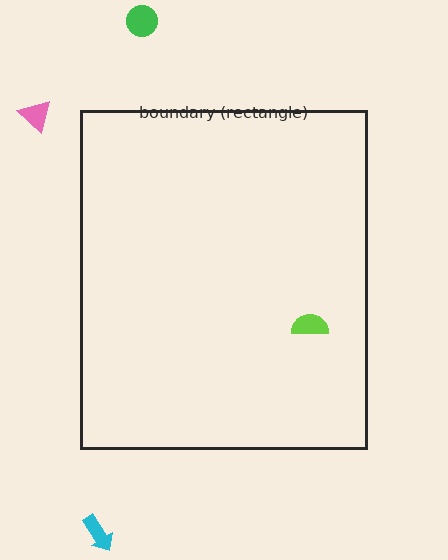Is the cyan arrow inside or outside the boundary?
Outside.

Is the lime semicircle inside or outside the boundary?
Inside.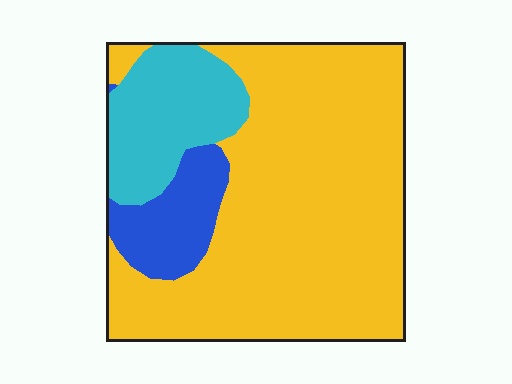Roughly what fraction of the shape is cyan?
Cyan takes up between a sixth and a third of the shape.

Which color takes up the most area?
Yellow, at roughly 70%.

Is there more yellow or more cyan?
Yellow.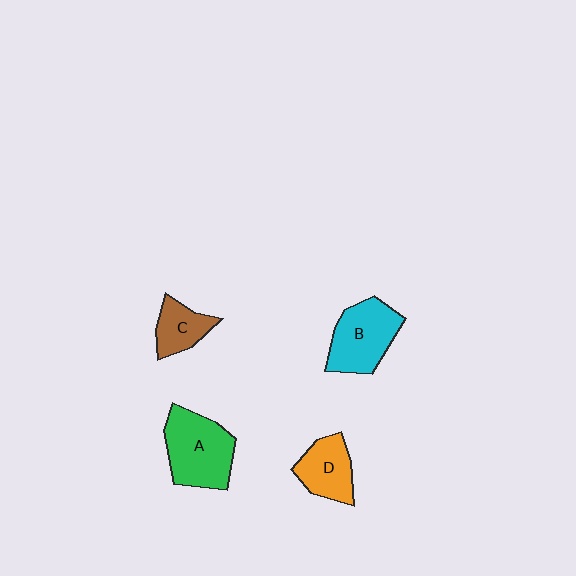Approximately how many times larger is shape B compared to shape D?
Approximately 1.4 times.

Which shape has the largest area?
Shape A (green).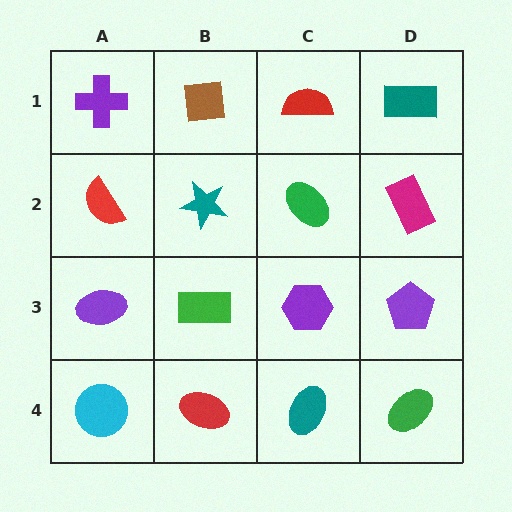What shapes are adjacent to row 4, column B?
A green rectangle (row 3, column B), a cyan circle (row 4, column A), a teal ellipse (row 4, column C).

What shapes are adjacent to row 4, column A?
A purple ellipse (row 3, column A), a red ellipse (row 4, column B).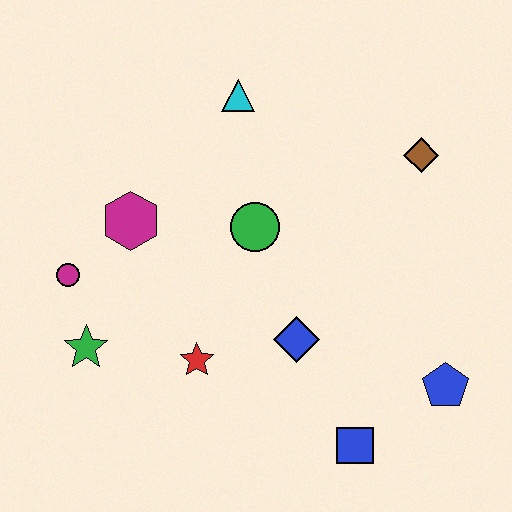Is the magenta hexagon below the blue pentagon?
No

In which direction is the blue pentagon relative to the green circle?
The blue pentagon is to the right of the green circle.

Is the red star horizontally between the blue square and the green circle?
No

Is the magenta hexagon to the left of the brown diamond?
Yes